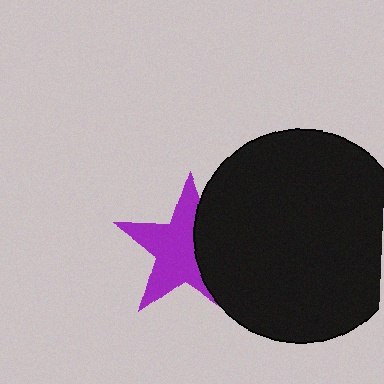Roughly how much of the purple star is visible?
About half of it is visible (roughly 64%).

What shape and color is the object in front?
The object in front is a black circle.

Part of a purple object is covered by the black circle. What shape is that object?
It is a star.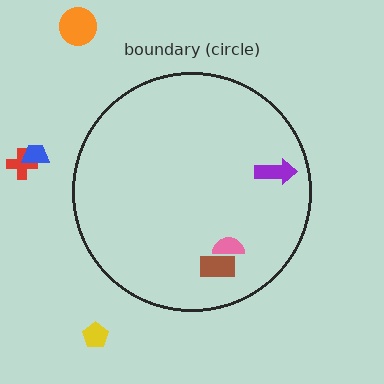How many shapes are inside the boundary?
3 inside, 4 outside.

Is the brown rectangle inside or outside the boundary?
Inside.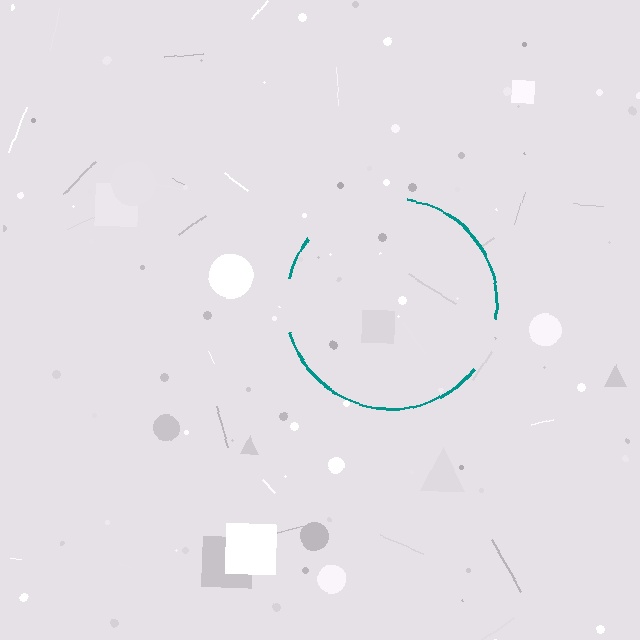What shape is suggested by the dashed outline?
The dashed outline suggests a circle.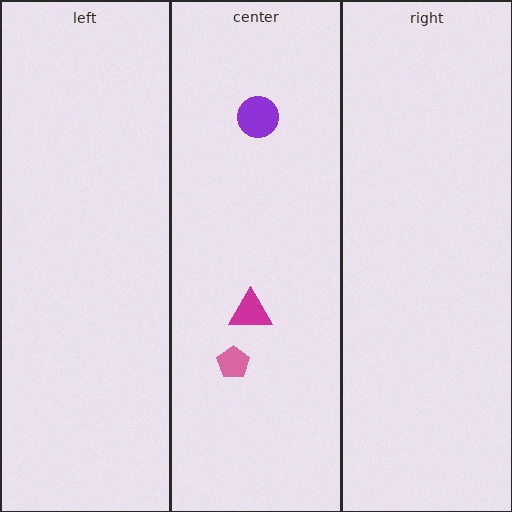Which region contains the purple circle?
The center region.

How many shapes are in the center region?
3.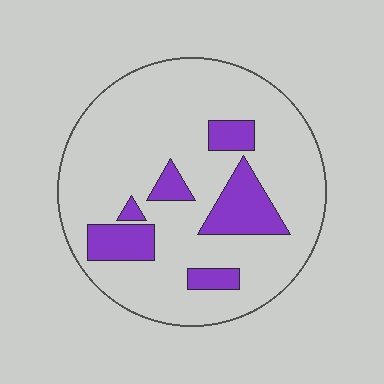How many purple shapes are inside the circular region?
6.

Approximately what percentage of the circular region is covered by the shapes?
Approximately 20%.